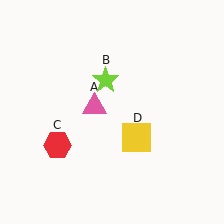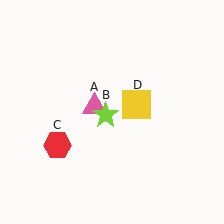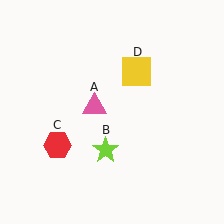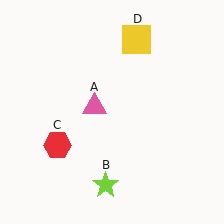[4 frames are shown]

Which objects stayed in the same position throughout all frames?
Pink triangle (object A) and red hexagon (object C) remained stationary.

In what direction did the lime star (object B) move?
The lime star (object B) moved down.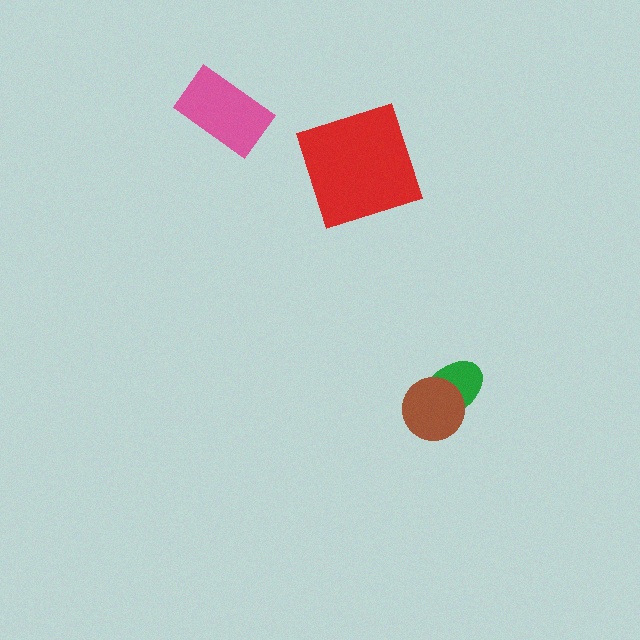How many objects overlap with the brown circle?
1 object overlaps with the brown circle.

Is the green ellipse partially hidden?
Yes, it is partially covered by another shape.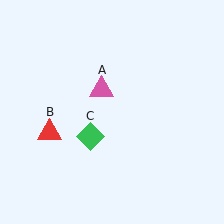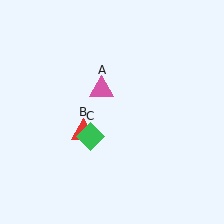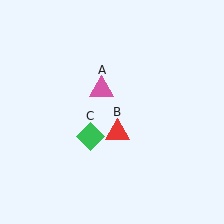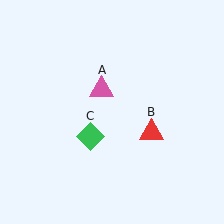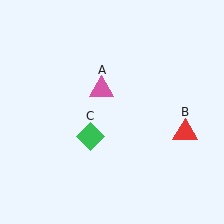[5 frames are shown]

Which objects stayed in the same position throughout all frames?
Pink triangle (object A) and green diamond (object C) remained stationary.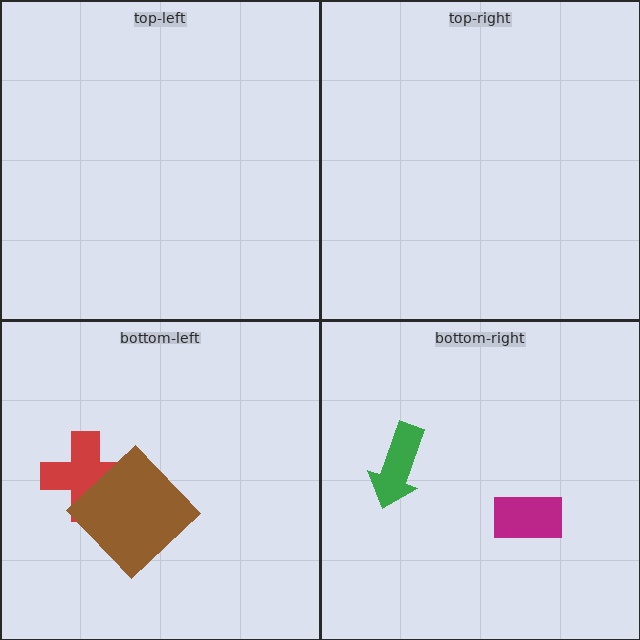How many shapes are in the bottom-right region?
2.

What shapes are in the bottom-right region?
The magenta rectangle, the green arrow.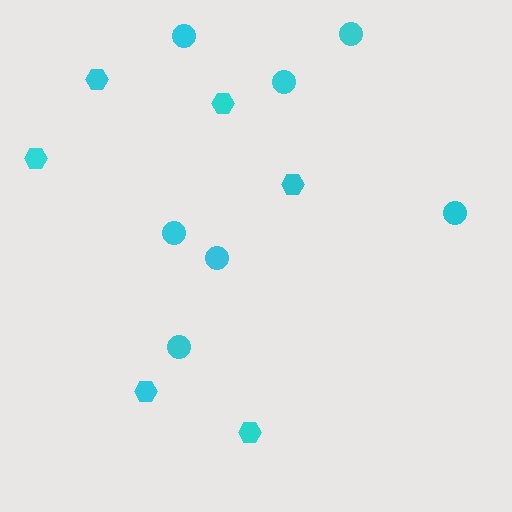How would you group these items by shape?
There are 2 groups: one group of circles (7) and one group of hexagons (6).